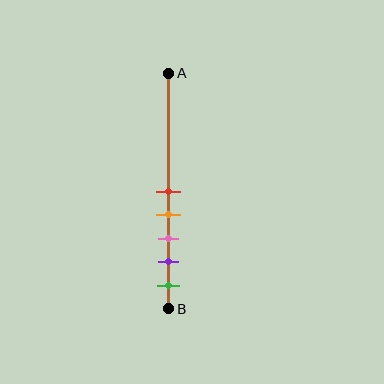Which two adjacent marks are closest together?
The red and orange marks are the closest adjacent pair.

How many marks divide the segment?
There are 5 marks dividing the segment.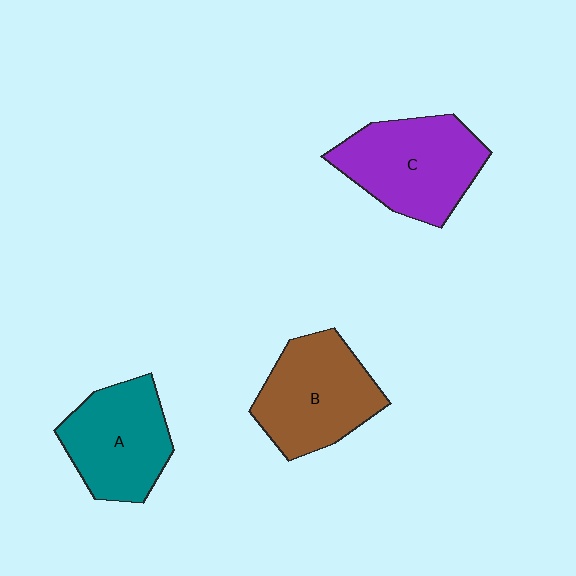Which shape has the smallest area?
Shape A (teal).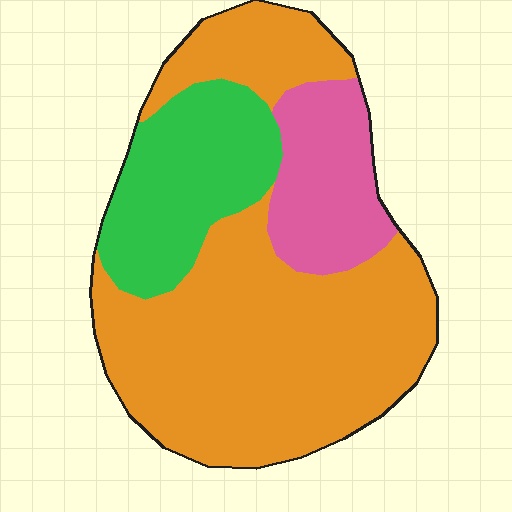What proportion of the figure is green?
Green takes up about one fifth (1/5) of the figure.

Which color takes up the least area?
Pink, at roughly 15%.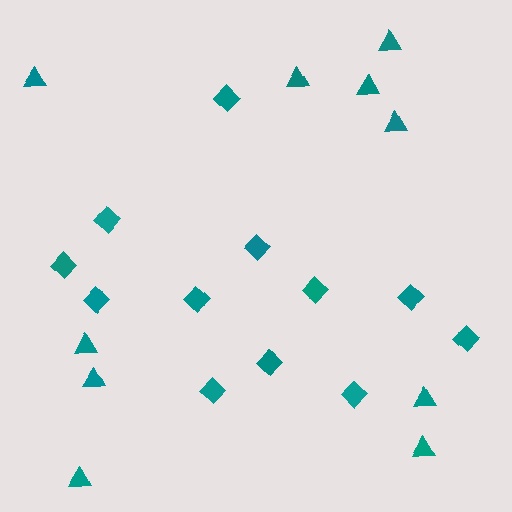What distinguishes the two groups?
There are 2 groups: one group of diamonds (12) and one group of triangles (10).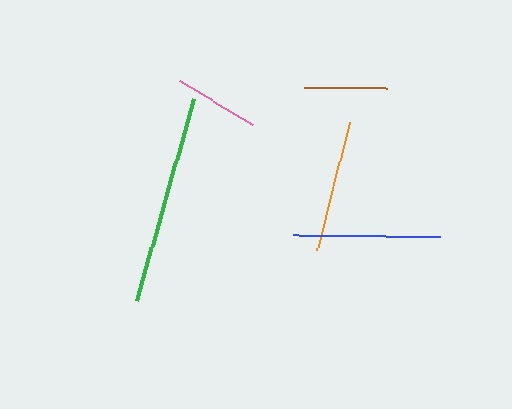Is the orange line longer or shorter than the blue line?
The blue line is longer than the orange line.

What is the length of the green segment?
The green segment is approximately 209 pixels long.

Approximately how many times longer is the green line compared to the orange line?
The green line is approximately 1.6 times the length of the orange line.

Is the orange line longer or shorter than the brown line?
The orange line is longer than the brown line.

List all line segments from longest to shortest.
From longest to shortest: green, blue, orange, pink, brown.